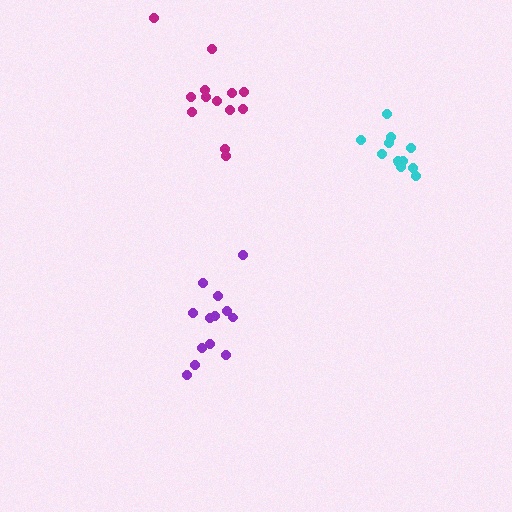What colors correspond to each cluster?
The clusters are colored: purple, magenta, cyan.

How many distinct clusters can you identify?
There are 3 distinct clusters.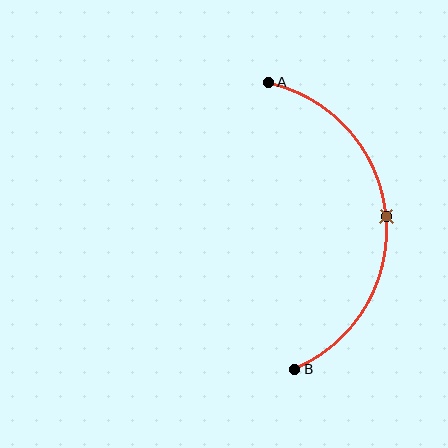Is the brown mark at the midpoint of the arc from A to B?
Yes. The brown mark lies on the arc at equal arc-length from both A and B — it is the arc midpoint.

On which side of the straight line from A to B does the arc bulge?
The arc bulges to the right of the straight line connecting A and B.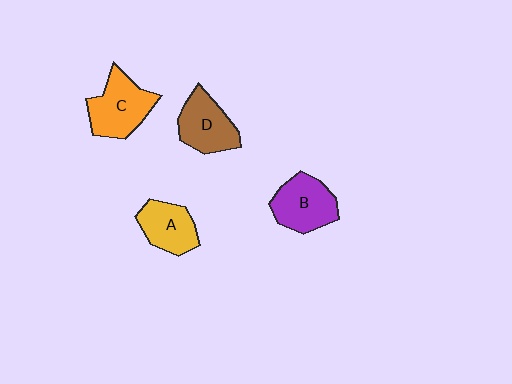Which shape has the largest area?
Shape C (orange).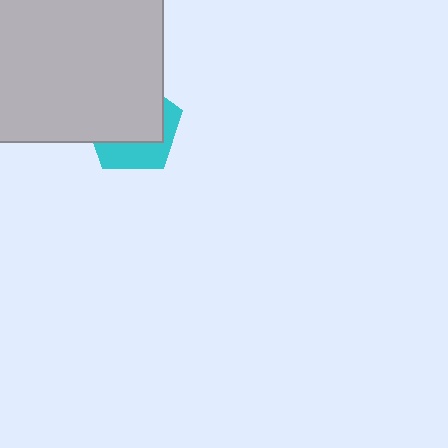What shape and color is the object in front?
The object in front is a light gray square.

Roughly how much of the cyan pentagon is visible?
A small part of it is visible (roughly 36%).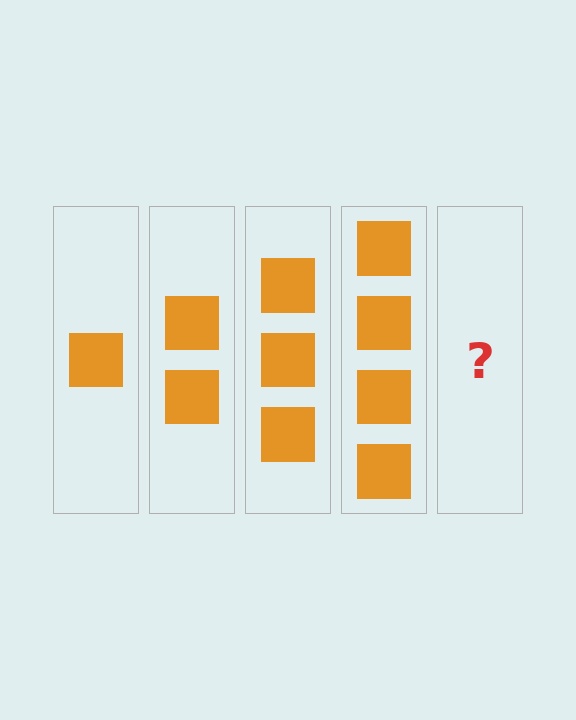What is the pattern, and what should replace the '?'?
The pattern is that each step adds one more square. The '?' should be 5 squares.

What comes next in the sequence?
The next element should be 5 squares.